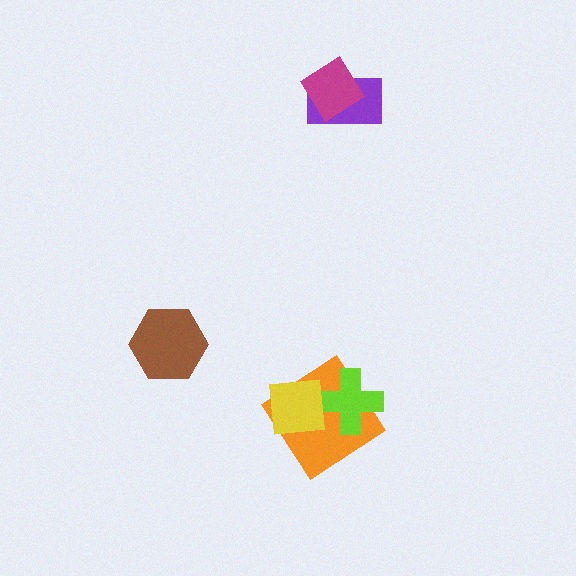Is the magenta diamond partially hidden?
No, no other shape covers it.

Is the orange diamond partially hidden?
Yes, it is partially covered by another shape.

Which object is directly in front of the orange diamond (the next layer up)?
The lime cross is directly in front of the orange diamond.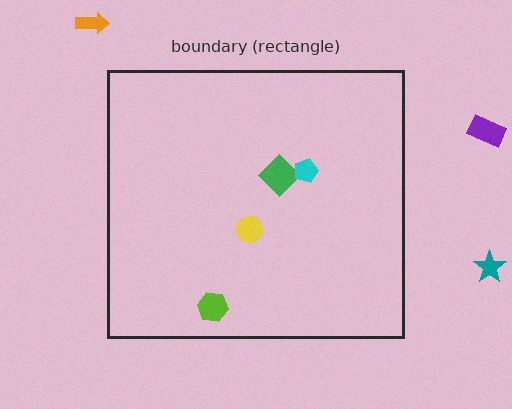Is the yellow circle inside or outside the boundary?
Inside.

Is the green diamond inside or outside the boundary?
Inside.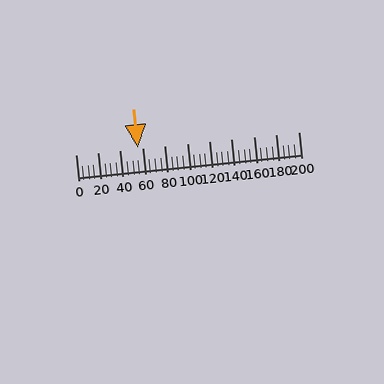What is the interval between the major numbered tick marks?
The major tick marks are spaced 20 units apart.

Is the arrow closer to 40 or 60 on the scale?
The arrow is closer to 60.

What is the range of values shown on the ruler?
The ruler shows values from 0 to 200.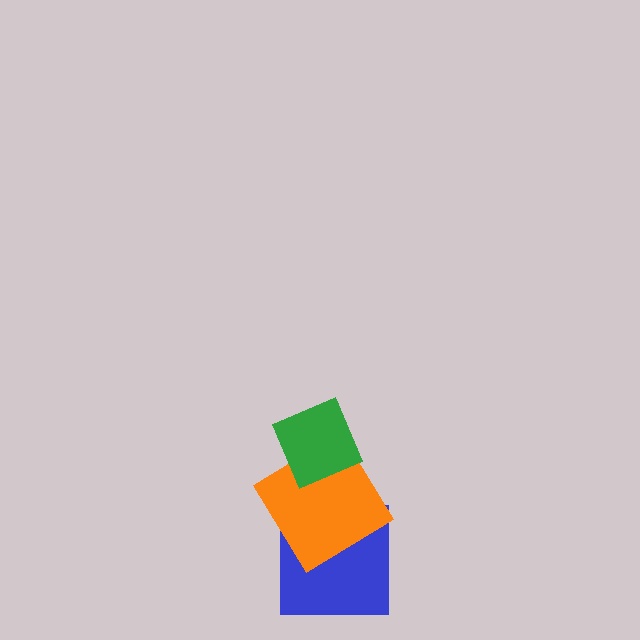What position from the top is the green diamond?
The green diamond is 1st from the top.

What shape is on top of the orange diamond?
The green diamond is on top of the orange diamond.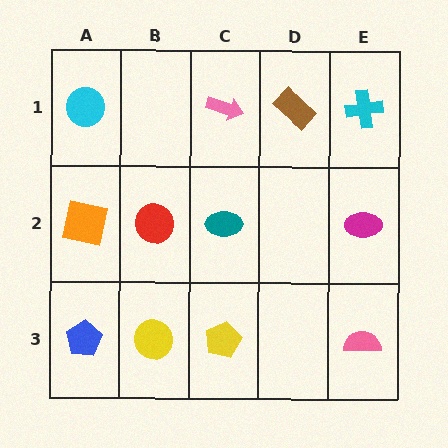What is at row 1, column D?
A brown rectangle.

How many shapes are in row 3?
4 shapes.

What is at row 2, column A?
An orange square.